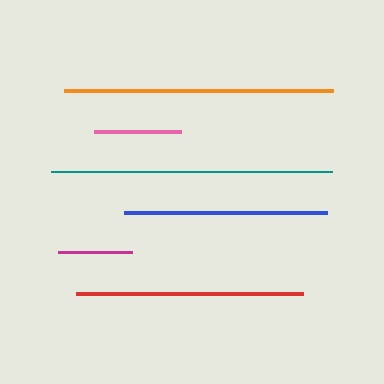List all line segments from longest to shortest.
From longest to shortest: teal, orange, red, blue, pink, magenta.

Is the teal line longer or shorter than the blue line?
The teal line is longer than the blue line.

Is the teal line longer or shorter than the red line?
The teal line is longer than the red line.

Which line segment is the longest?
The teal line is the longest at approximately 281 pixels.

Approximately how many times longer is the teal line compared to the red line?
The teal line is approximately 1.2 times the length of the red line.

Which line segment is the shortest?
The magenta line is the shortest at approximately 74 pixels.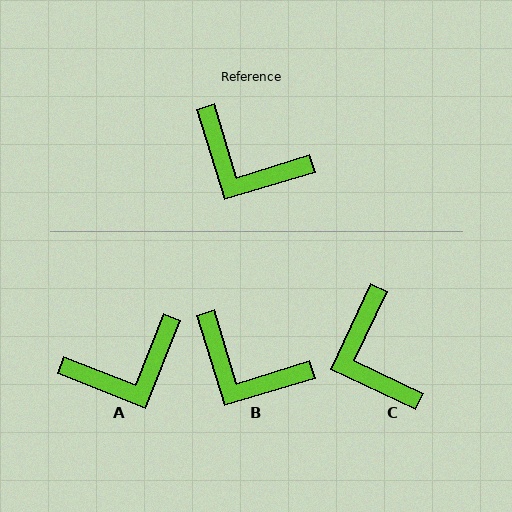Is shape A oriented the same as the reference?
No, it is off by about 51 degrees.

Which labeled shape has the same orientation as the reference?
B.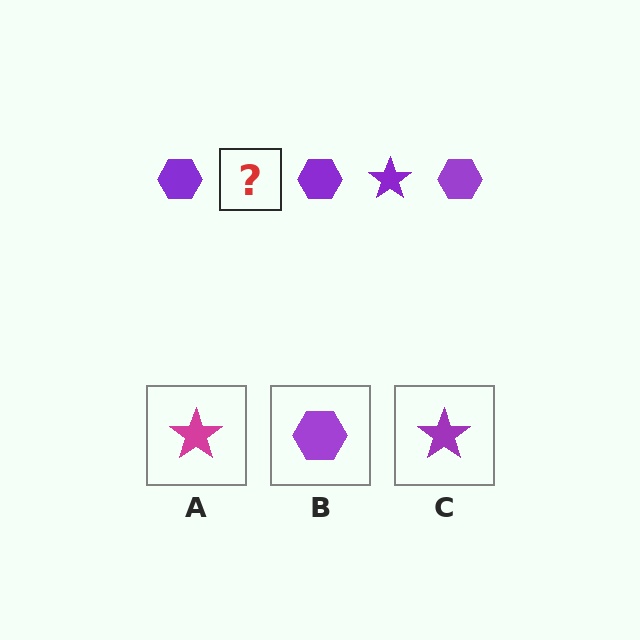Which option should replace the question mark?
Option C.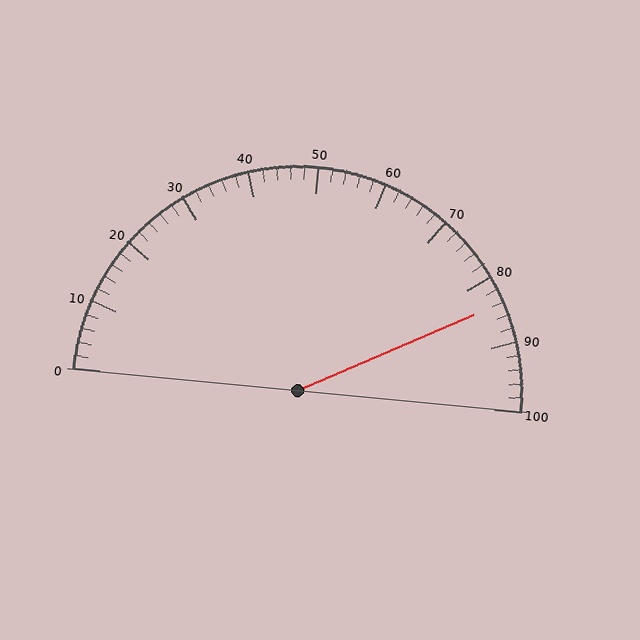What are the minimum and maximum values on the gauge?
The gauge ranges from 0 to 100.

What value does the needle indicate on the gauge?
The needle indicates approximately 84.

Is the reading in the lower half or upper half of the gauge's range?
The reading is in the upper half of the range (0 to 100).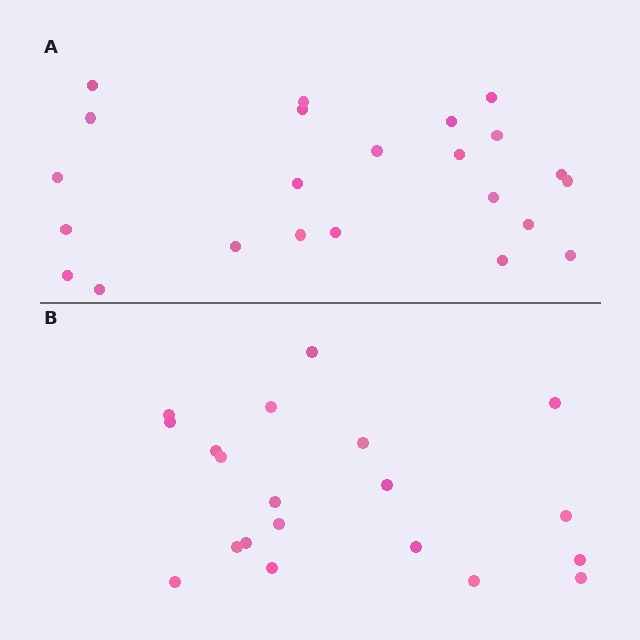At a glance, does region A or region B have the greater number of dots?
Region A (the top region) has more dots.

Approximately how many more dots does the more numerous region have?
Region A has just a few more — roughly 2 or 3 more dots than region B.